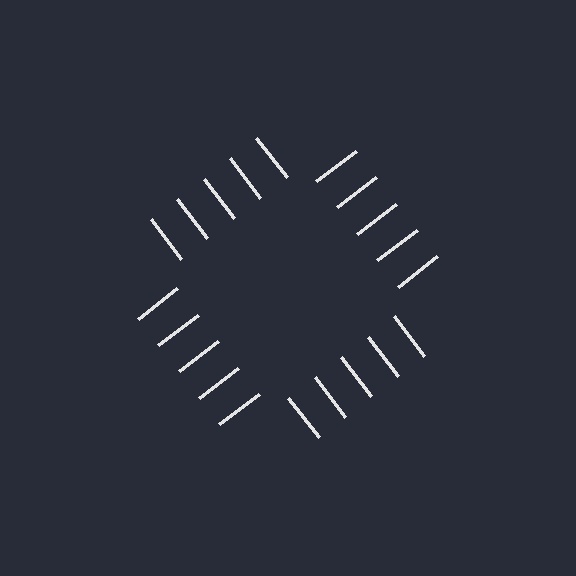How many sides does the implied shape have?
4 sides — the line-ends trace a square.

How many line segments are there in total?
20 — 5 along each of the 4 edges.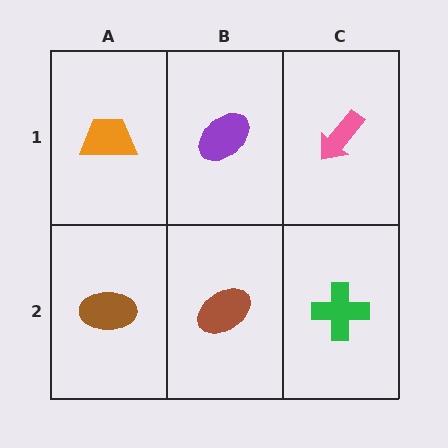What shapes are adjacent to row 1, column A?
A brown ellipse (row 2, column A), a purple ellipse (row 1, column B).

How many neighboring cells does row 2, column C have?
2.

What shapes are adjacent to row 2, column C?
A pink arrow (row 1, column C), a brown ellipse (row 2, column B).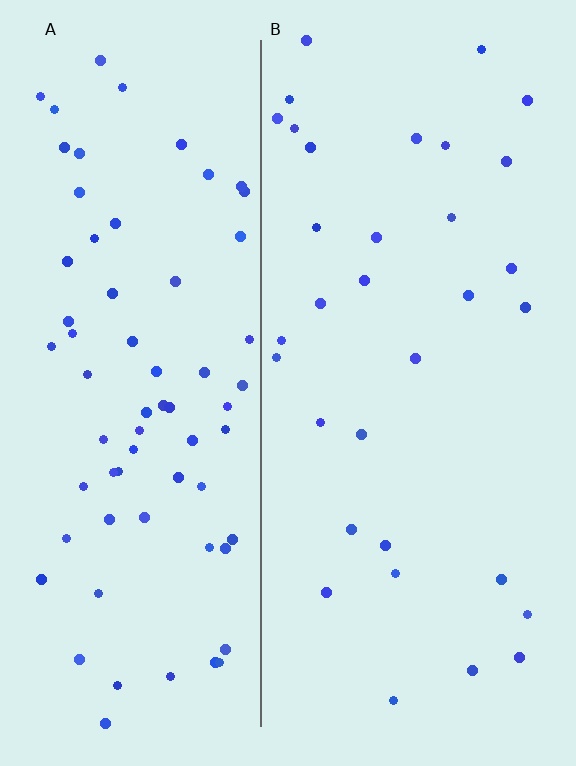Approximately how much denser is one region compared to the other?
Approximately 2.2× — region A over region B.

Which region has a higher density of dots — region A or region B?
A (the left).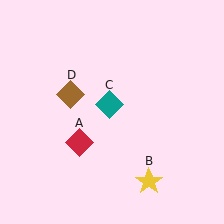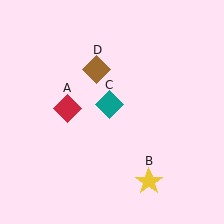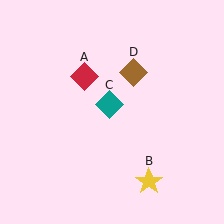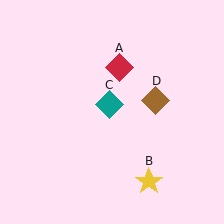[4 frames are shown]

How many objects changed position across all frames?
2 objects changed position: red diamond (object A), brown diamond (object D).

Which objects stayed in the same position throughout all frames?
Yellow star (object B) and teal diamond (object C) remained stationary.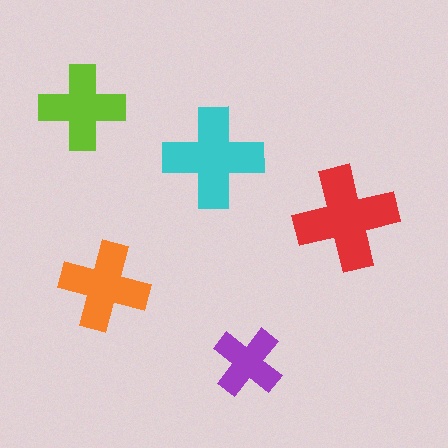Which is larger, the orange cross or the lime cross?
The orange one.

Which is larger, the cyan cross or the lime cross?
The cyan one.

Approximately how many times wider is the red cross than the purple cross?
About 1.5 times wider.